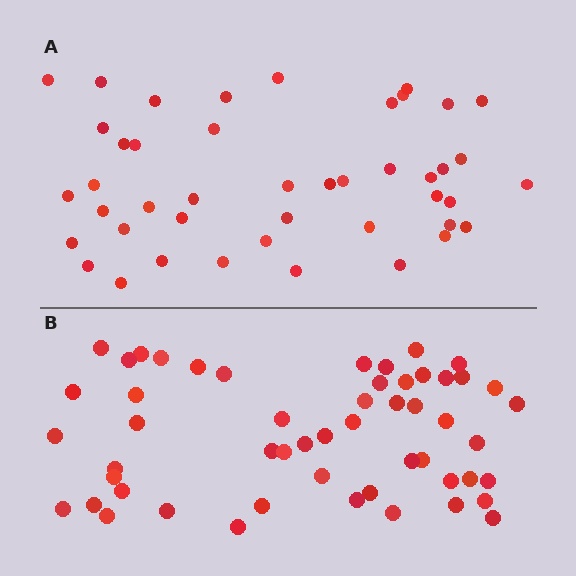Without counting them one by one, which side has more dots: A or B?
Region B (the bottom region) has more dots.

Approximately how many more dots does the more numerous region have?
Region B has roughly 8 or so more dots than region A.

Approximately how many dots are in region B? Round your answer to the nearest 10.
About 50 dots. (The exact count is 53, which rounds to 50.)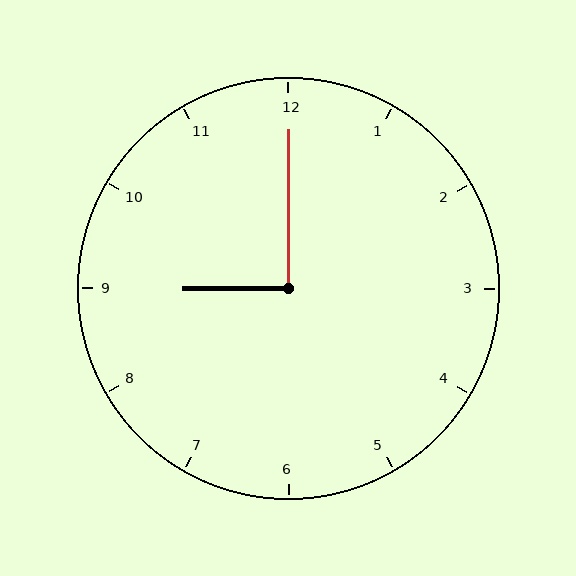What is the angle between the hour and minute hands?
Approximately 90 degrees.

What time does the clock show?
9:00.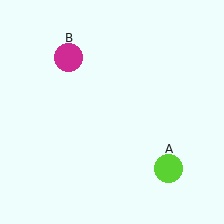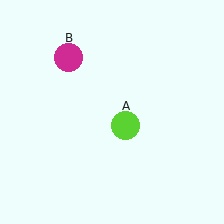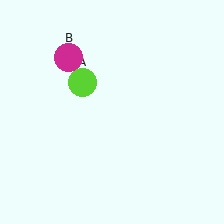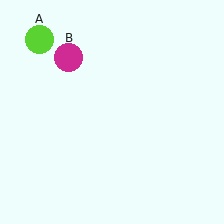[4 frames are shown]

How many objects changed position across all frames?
1 object changed position: lime circle (object A).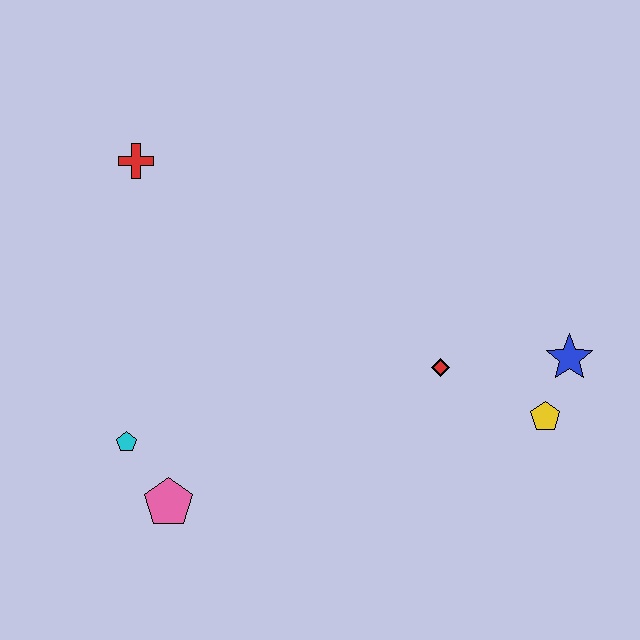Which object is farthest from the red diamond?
The red cross is farthest from the red diamond.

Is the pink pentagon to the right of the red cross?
Yes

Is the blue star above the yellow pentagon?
Yes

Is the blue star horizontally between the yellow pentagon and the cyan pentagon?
No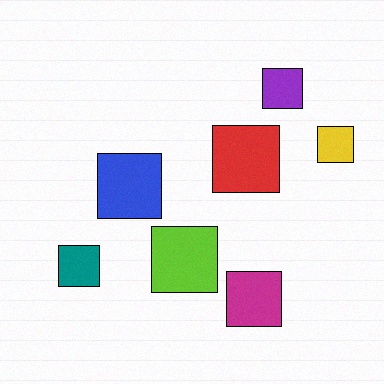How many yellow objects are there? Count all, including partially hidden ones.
There is 1 yellow object.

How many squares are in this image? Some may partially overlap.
There are 7 squares.